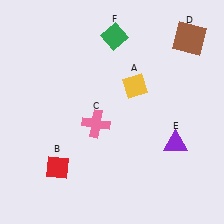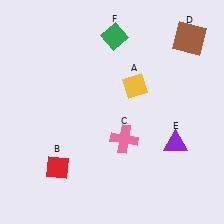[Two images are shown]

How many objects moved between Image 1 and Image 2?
1 object moved between the two images.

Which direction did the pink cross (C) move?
The pink cross (C) moved right.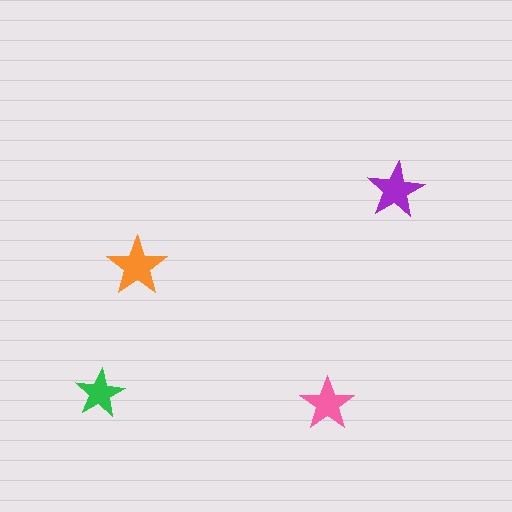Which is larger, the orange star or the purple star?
The orange one.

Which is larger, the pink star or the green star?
The pink one.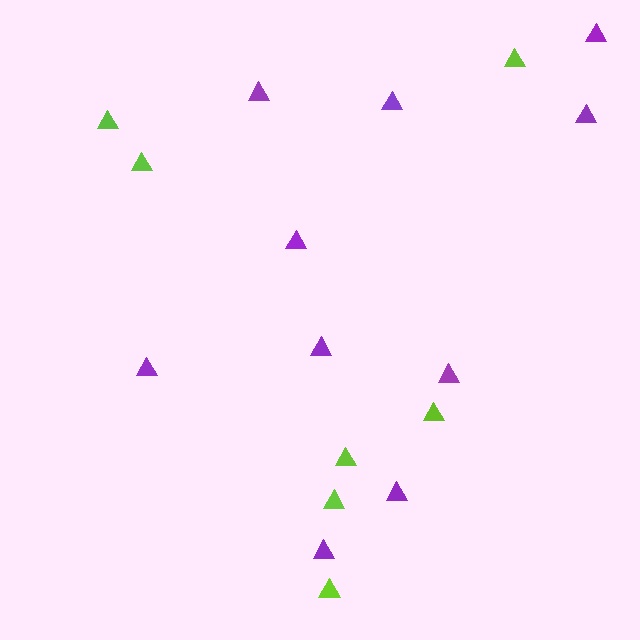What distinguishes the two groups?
There are 2 groups: one group of lime triangles (7) and one group of purple triangles (10).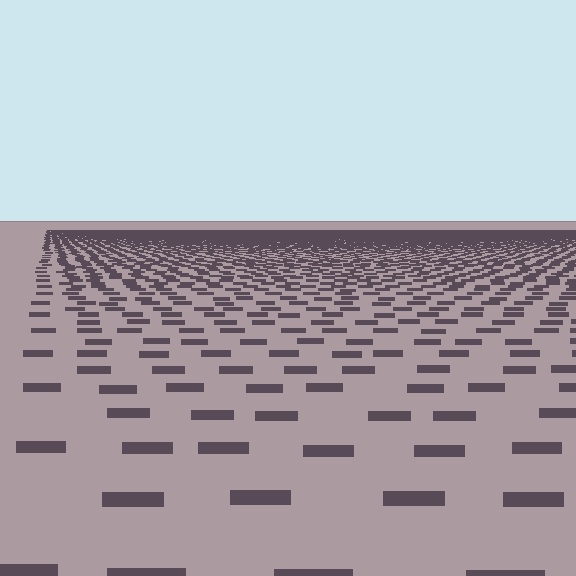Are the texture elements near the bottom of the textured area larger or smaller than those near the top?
Larger. Near the bottom, elements are closer to the viewer and appear at a bigger on-screen size.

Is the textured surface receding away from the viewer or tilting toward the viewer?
The surface is receding away from the viewer. Texture elements get smaller and denser toward the top.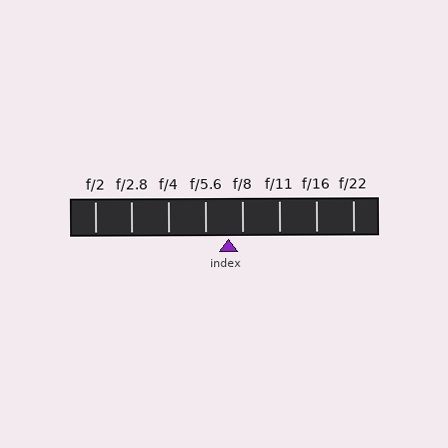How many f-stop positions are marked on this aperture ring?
There are 8 f-stop positions marked.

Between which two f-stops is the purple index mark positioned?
The index mark is between f/5.6 and f/8.